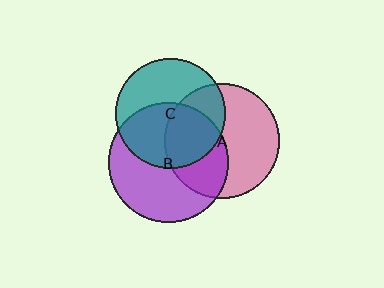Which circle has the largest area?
Circle B (purple).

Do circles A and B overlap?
Yes.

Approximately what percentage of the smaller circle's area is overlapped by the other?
Approximately 40%.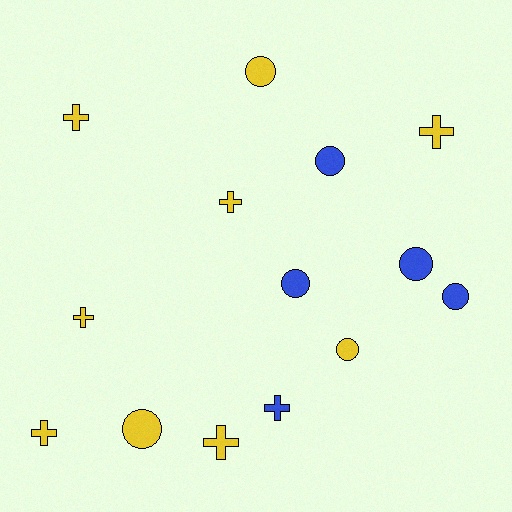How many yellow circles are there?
There are 3 yellow circles.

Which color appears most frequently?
Yellow, with 9 objects.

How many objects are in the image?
There are 14 objects.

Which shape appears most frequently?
Circle, with 7 objects.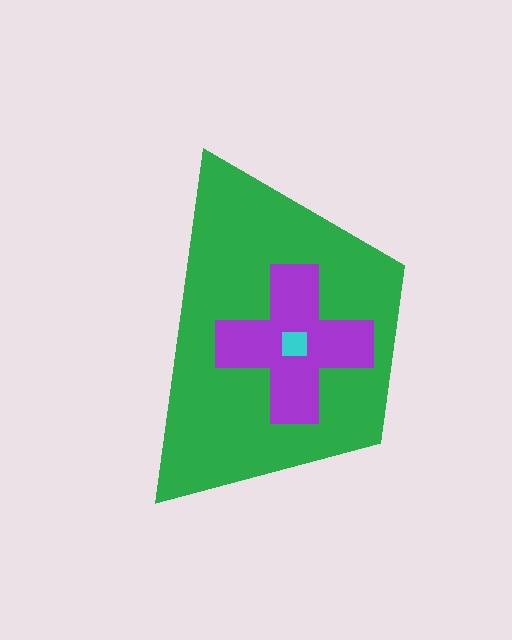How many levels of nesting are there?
3.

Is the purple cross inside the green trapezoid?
Yes.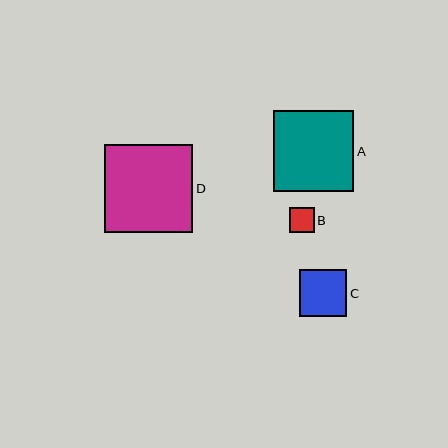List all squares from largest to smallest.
From largest to smallest: D, A, C, B.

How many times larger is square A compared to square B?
Square A is approximately 3.2 times the size of square B.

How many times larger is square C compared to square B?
Square C is approximately 1.9 times the size of square B.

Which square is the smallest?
Square B is the smallest with a size of approximately 25 pixels.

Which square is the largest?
Square D is the largest with a size of approximately 88 pixels.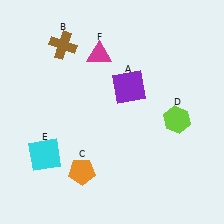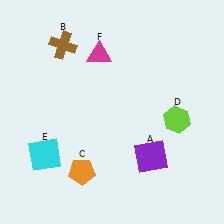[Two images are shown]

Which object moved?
The purple square (A) moved down.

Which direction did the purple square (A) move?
The purple square (A) moved down.